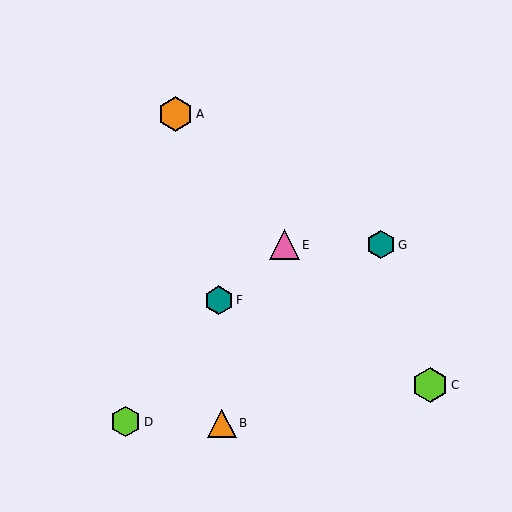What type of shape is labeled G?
Shape G is a teal hexagon.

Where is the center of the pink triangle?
The center of the pink triangle is at (284, 245).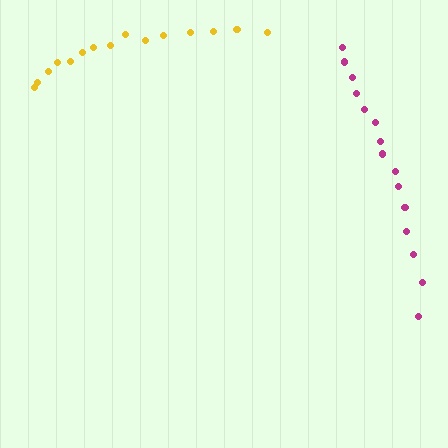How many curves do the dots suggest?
There are 2 distinct paths.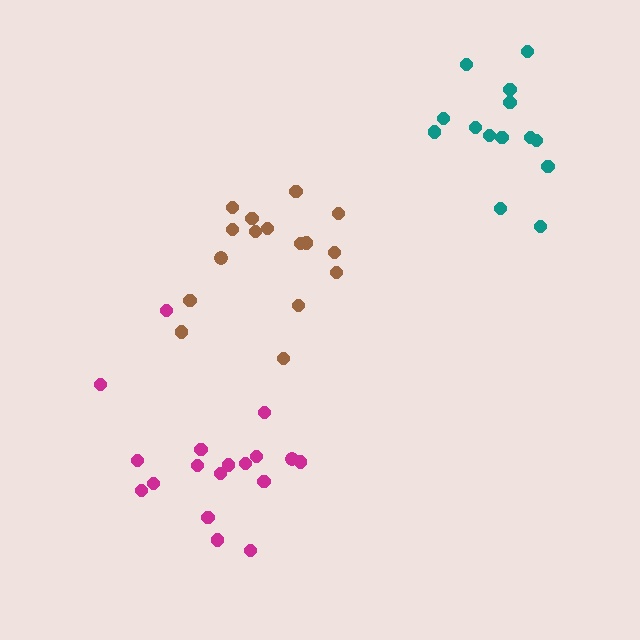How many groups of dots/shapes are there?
There are 3 groups.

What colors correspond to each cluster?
The clusters are colored: brown, magenta, teal.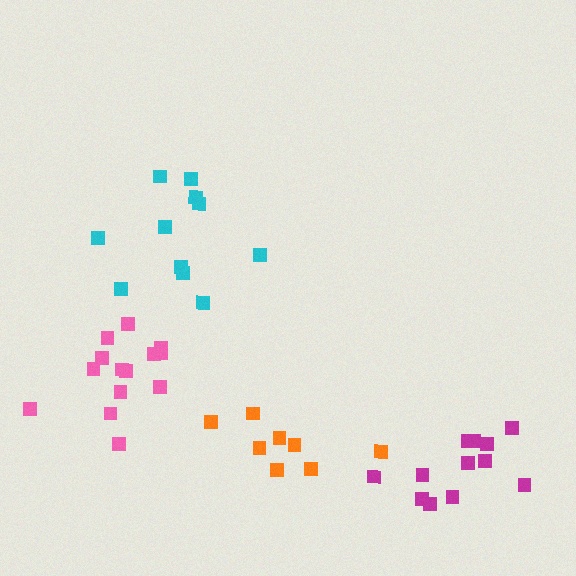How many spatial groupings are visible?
There are 4 spatial groupings.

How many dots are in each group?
Group 1: 8 dots, Group 2: 11 dots, Group 3: 12 dots, Group 4: 14 dots (45 total).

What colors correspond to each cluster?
The clusters are colored: orange, cyan, magenta, pink.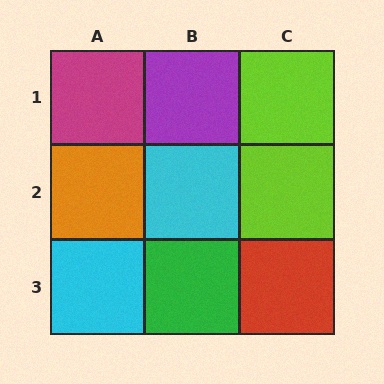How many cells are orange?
1 cell is orange.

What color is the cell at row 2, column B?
Cyan.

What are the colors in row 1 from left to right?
Magenta, purple, lime.